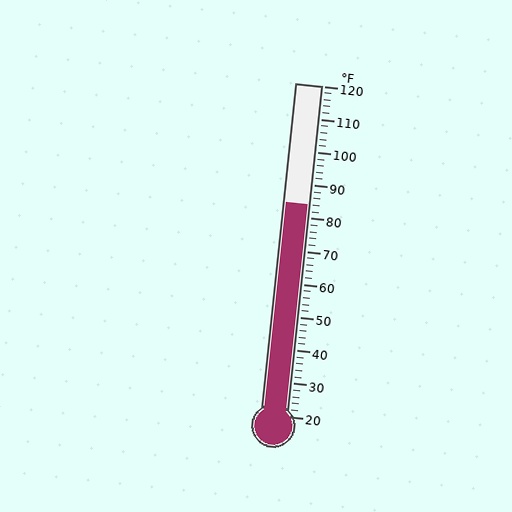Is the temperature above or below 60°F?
The temperature is above 60°F.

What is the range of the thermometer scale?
The thermometer scale ranges from 20°F to 120°F.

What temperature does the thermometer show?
The thermometer shows approximately 84°F.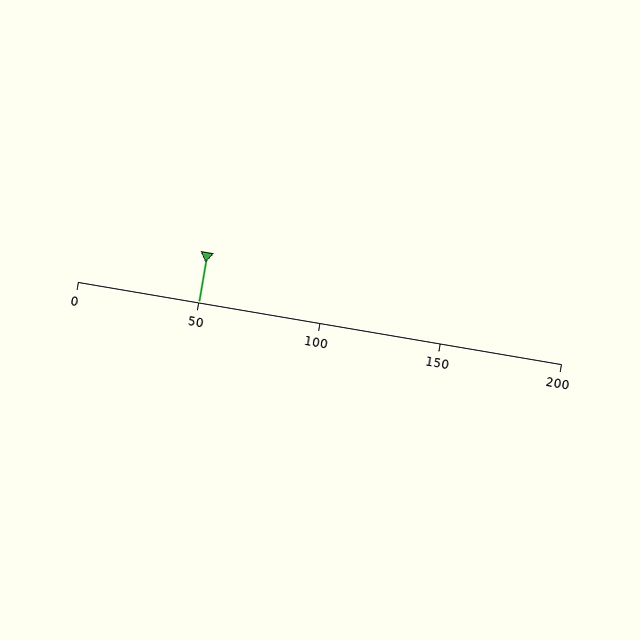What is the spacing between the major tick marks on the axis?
The major ticks are spaced 50 apart.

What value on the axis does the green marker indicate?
The marker indicates approximately 50.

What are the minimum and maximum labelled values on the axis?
The axis runs from 0 to 200.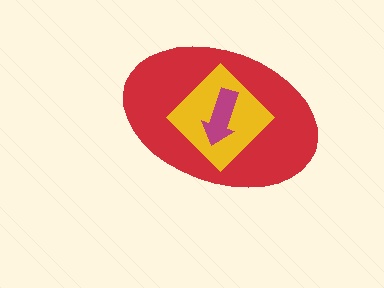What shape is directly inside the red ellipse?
The yellow diamond.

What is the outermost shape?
The red ellipse.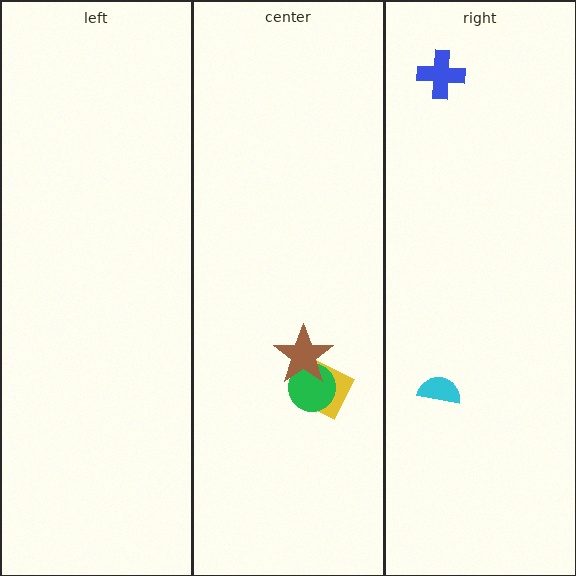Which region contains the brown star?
The center region.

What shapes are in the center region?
The yellow square, the green circle, the brown star.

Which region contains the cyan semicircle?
The right region.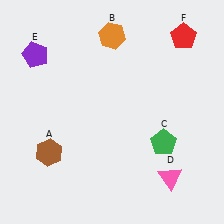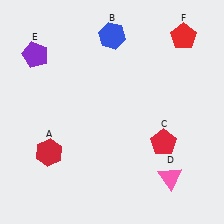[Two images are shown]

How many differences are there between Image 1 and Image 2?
There are 3 differences between the two images.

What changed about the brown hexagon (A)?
In Image 1, A is brown. In Image 2, it changed to red.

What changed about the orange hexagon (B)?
In Image 1, B is orange. In Image 2, it changed to blue.